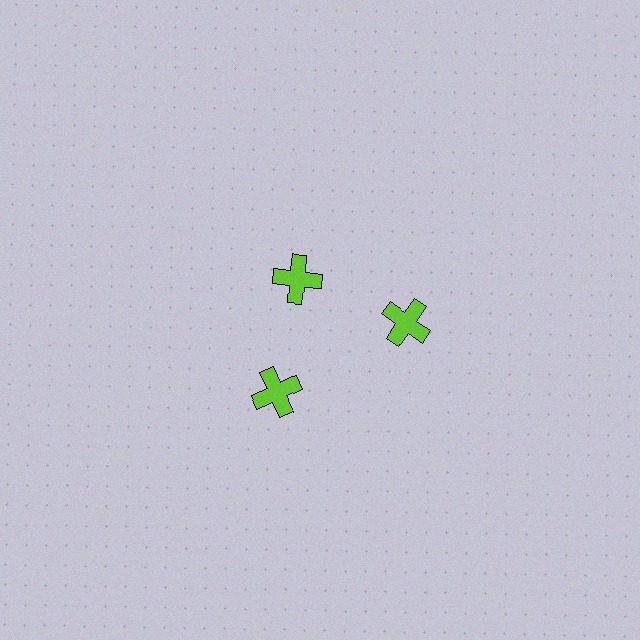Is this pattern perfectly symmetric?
No. The 3 lime crosses are arranged in a ring, but one element near the 11 o'clock position is pulled inward toward the center, breaking the 3-fold rotational symmetry.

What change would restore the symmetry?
The symmetry would be restored by moving it outward, back onto the ring so that all 3 crosses sit at equal angles and equal distance from the center.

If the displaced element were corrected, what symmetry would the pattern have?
It would have 3-fold rotational symmetry — the pattern would map onto itself every 120 degrees.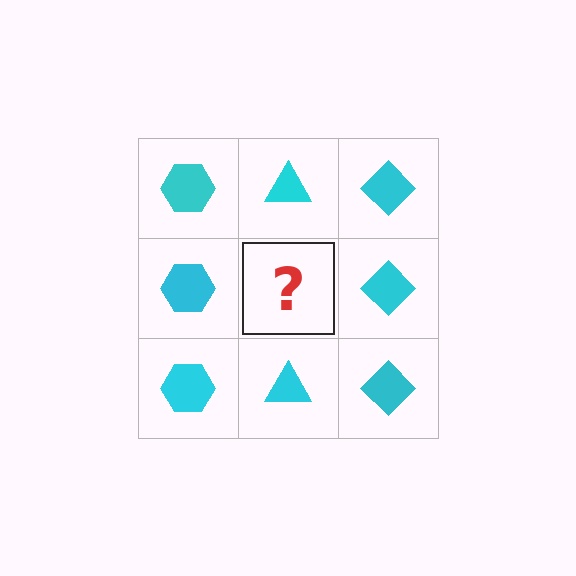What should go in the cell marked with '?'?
The missing cell should contain a cyan triangle.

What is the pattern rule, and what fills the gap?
The rule is that each column has a consistent shape. The gap should be filled with a cyan triangle.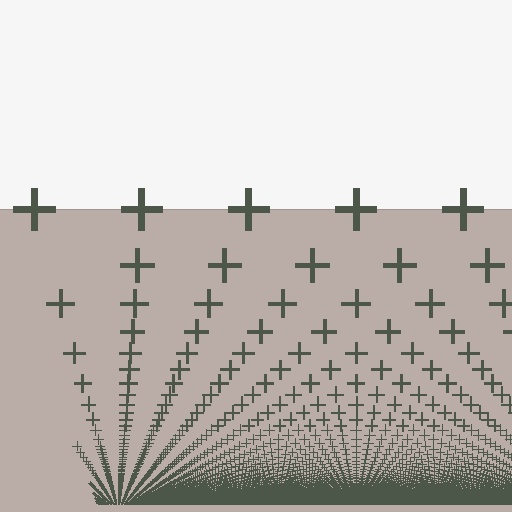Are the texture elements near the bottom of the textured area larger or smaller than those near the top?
Smaller. The gradient is inverted — elements near the bottom are smaller and denser.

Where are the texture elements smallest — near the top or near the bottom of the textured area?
Near the bottom.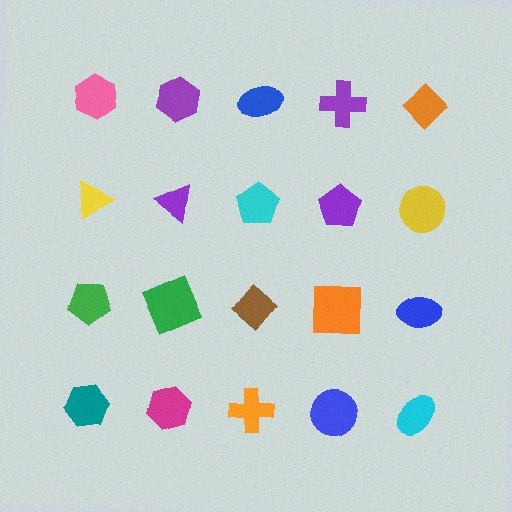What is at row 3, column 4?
An orange square.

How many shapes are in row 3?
5 shapes.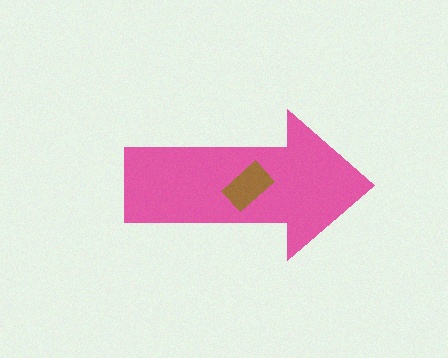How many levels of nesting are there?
2.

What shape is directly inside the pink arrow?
The brown rectangle.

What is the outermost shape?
The pink arrow.